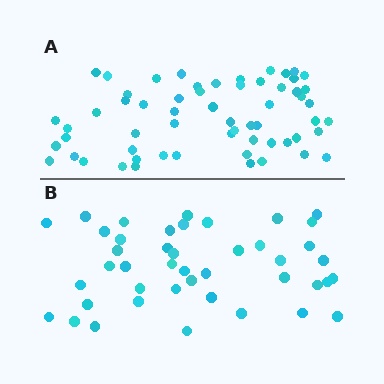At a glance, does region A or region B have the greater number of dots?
Region A (the top region) has more dots.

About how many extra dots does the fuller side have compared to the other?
Region A has approximately 15 more dots than region B.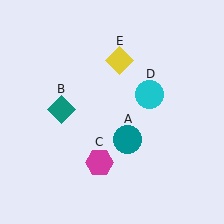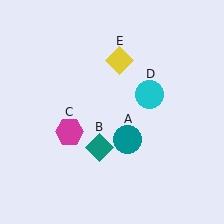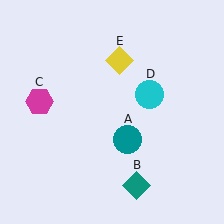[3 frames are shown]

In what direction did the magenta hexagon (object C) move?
The magenta hexagon (object C) moved up and to the left.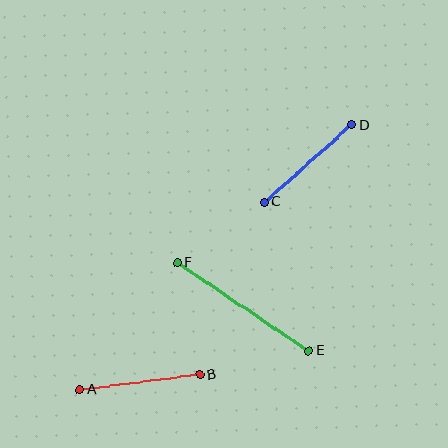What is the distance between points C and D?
The distance is approximately 116 pixels.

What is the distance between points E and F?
The distance is approximately 158 pixels.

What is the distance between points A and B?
The distance is approximately 121 pixels.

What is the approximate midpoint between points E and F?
The midpoint is at approximately (243, 307) pixels.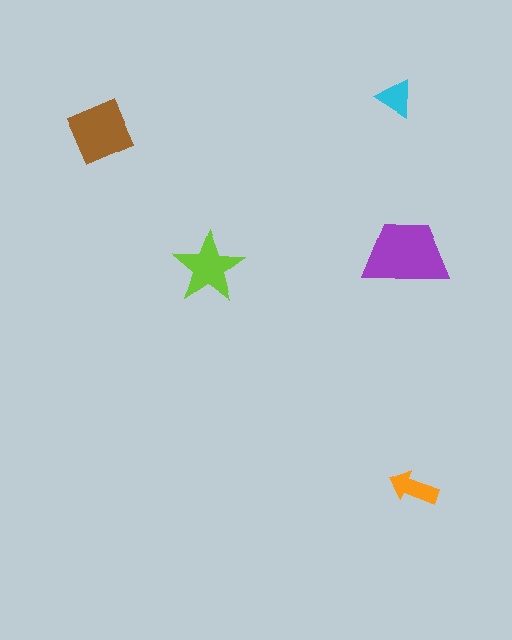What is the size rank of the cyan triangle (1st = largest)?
5th.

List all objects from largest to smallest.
The purple trapezoid, the brown square, the lime star, the orange arrow, the cyan triangle.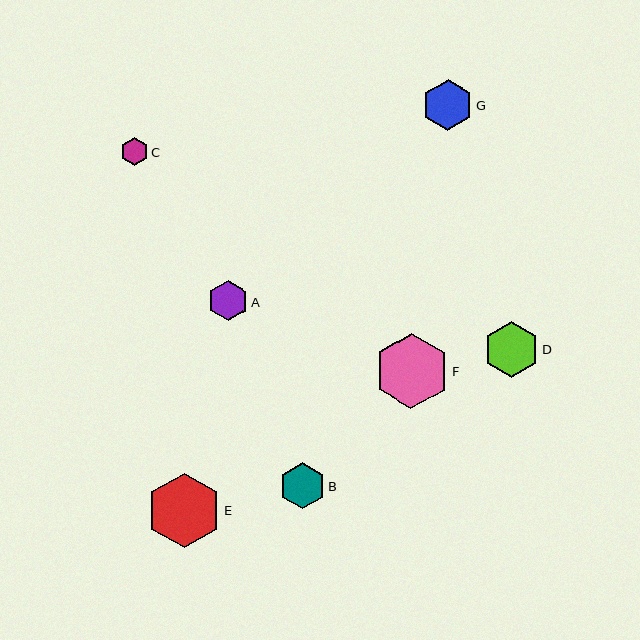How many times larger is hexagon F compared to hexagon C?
Hexagon F is approximately 2.7 times the size of hexagon C.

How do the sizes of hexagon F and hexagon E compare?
Hexagon F and hexagon E are approximately the same size.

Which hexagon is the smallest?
Hexagon C is the smallest with a size of approximately 28 pixels.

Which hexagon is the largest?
Hexagon F is the largest with a size of approximately 75 pixels.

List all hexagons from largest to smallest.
From largest to smallest: F, E, D, G, B, A, C.